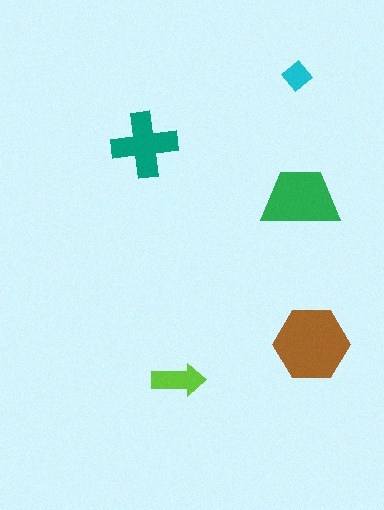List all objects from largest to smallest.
The brown hexagon, the green trapezoid, the teal cross, the lime arrow, the cyan diamond.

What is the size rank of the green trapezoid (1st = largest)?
2nd.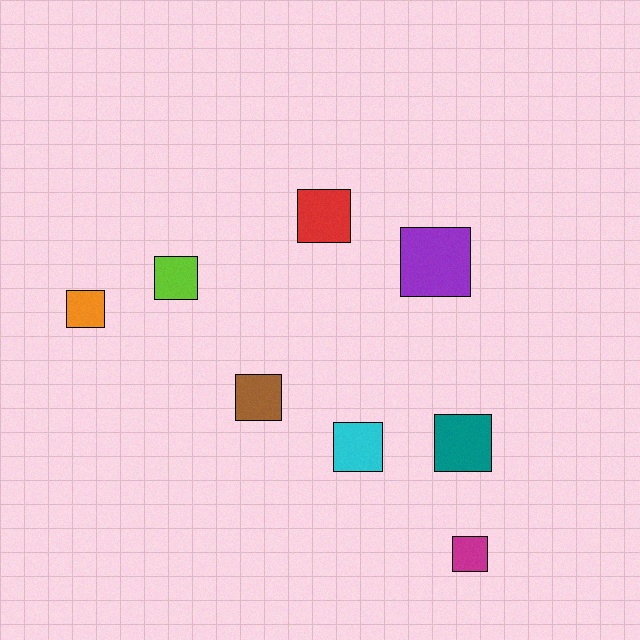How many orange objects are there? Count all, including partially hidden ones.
There is 1 orange object.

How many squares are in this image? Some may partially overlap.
There are 8 squares.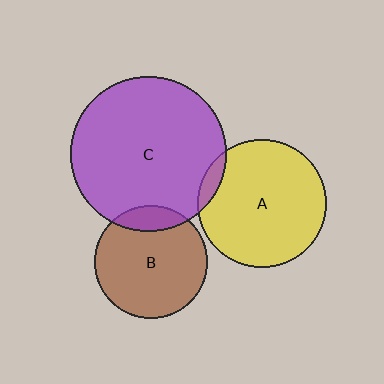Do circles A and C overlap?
Yes.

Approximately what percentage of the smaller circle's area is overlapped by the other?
Approximately 5%.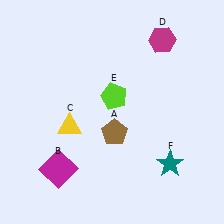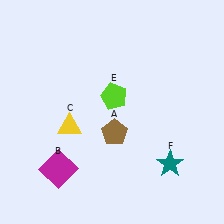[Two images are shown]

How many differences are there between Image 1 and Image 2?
There is 1 difference between the two images.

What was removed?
The magenta hexagon (D) was removed in Image 2.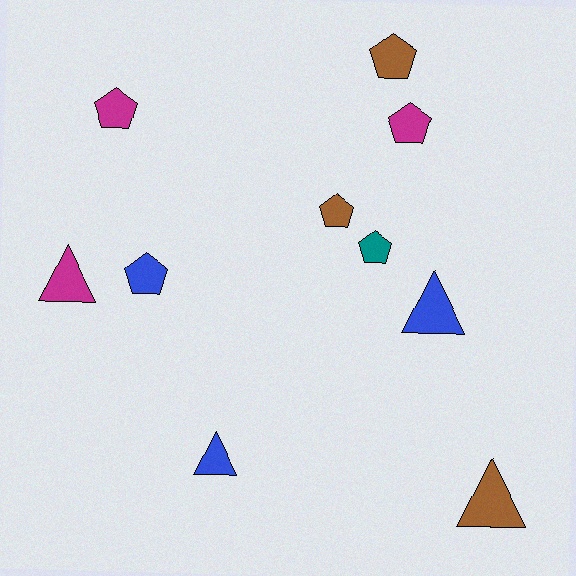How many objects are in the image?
There are 10 objects.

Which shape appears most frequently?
Pentagon, with 6 objects.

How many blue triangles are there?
There are 2 blue triangles.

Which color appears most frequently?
Brown, with 3 objects.